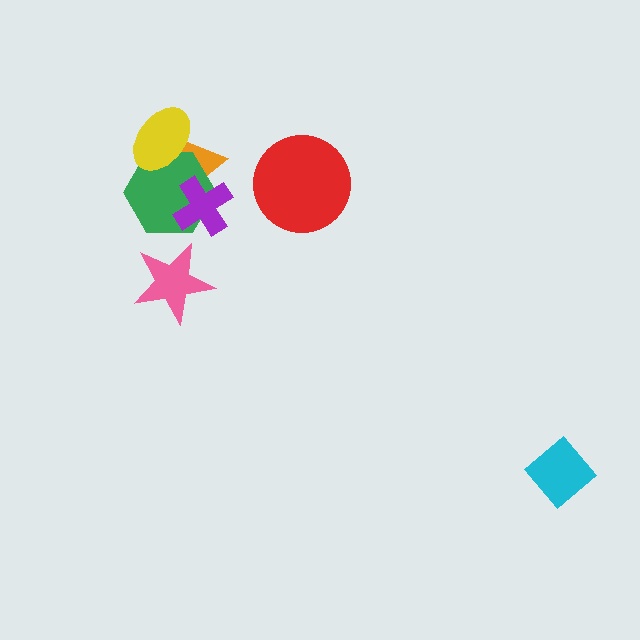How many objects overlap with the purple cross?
2 objects overlap with the purple cross.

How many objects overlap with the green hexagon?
3 objects overlap with the green hexagon.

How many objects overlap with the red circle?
0 objects overlap with the red circle.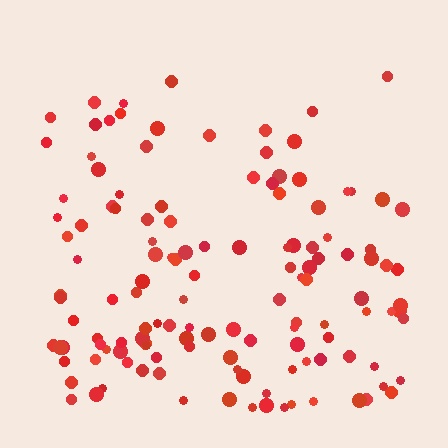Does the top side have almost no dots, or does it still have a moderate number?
Still a moderate number, just noticeably fewer than the bottom.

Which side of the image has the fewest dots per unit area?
The top.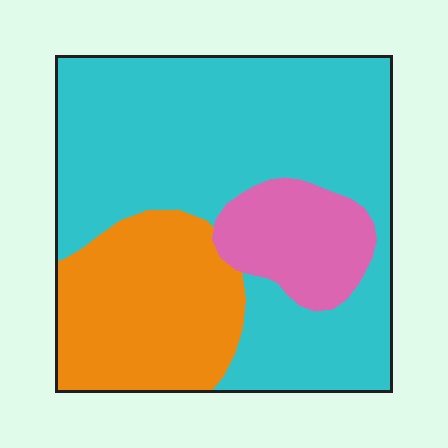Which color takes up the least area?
Pink, at roughly 15%.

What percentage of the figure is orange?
Orange covers around 25% of the figure.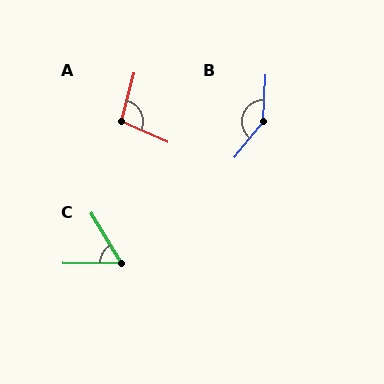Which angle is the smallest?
C, at approximately 59 degrees.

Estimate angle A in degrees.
Approximately 99 degrees.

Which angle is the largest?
B, at approximately 144 degrees.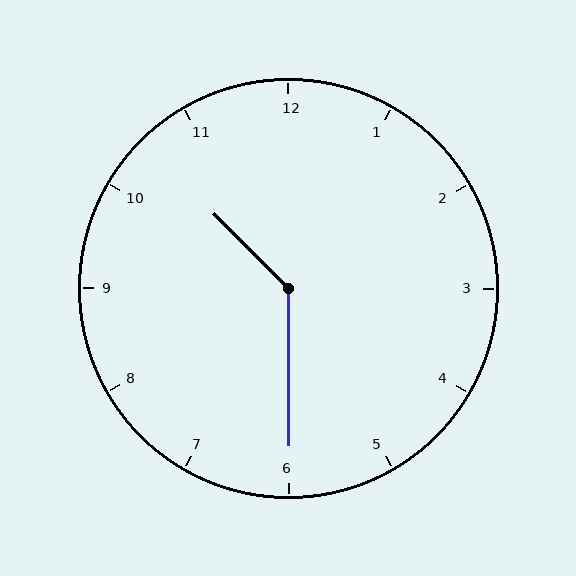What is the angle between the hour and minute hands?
Approximately 135 degrees.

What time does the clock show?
10:30.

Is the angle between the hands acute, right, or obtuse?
It is obtuse.